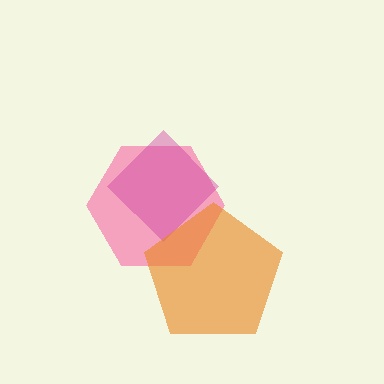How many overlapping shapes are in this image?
There are 3 overlapping shapes in the image.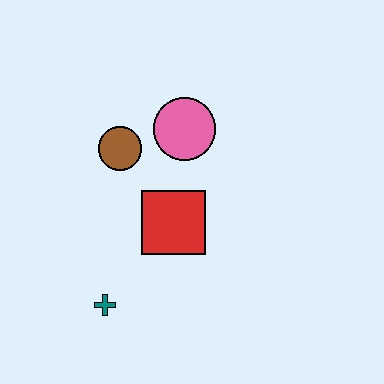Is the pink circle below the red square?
No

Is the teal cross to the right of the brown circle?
No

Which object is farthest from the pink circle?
The teal cross is farthest from the pink circle.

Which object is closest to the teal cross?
The red square is closest to the teal cross.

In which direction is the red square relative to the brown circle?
The red square is below the brown circle.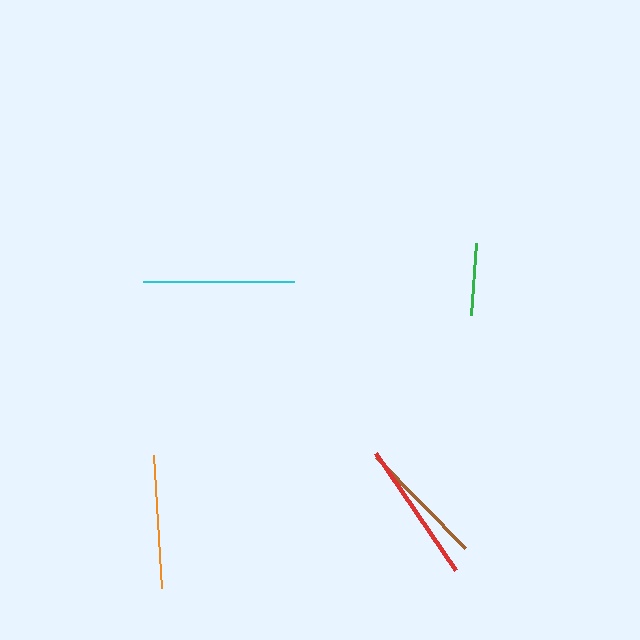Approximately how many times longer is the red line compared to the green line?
The red line is approximately 1.9 times the length of the green line.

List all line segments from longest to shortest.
From longest to shortest: cyan, red, orange, brown, green.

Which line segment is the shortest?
The green line is the shortest at approximately 73 pixels.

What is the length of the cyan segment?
The cyan segment is approximately 151 pixels long.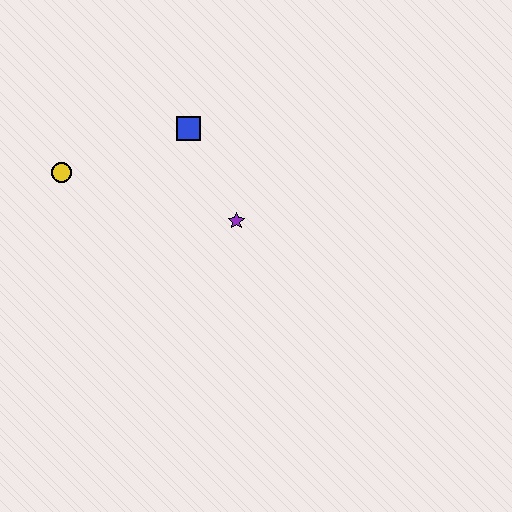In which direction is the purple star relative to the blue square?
The purple star is below the blue square.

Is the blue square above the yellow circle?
Yes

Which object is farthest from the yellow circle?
The purple star is farthest from the yellow circle.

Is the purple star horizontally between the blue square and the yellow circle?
No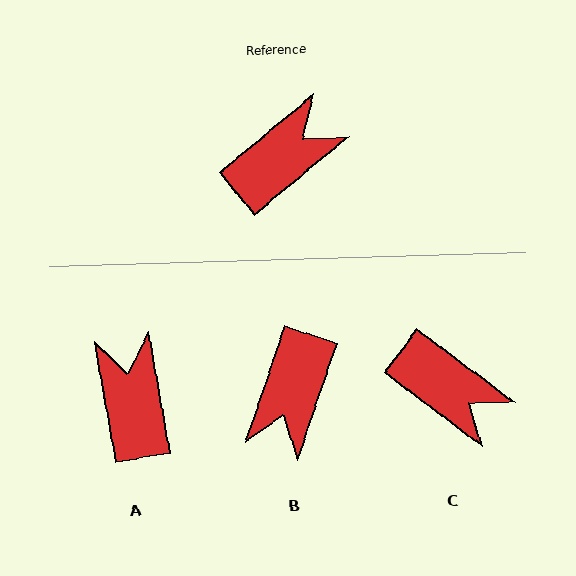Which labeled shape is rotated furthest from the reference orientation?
B, about 148 degrees away.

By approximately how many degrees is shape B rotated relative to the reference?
Approximately 148 degrees clockwise.